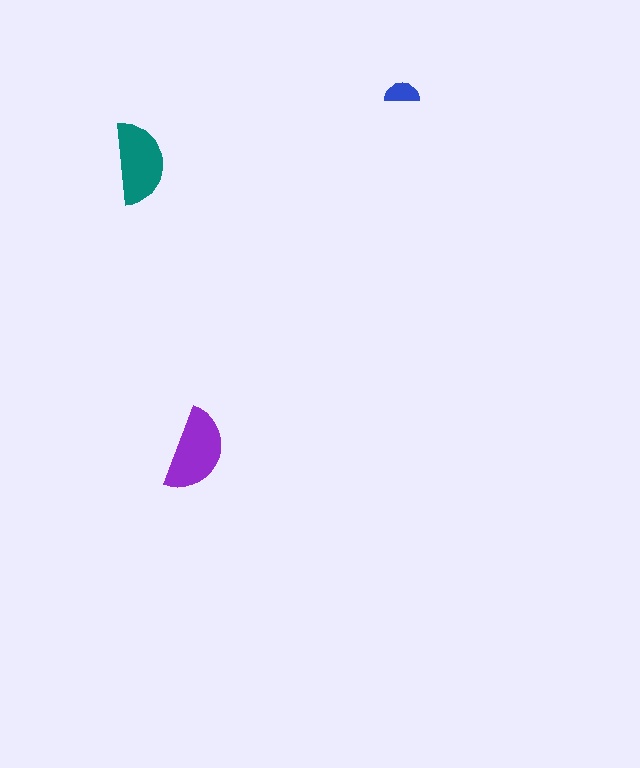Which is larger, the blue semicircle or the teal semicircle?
The teal one.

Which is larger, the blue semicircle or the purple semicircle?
The purple one.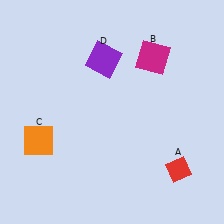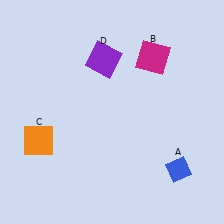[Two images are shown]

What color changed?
The diamond (A) changed from red in Image 1 to blue in Image 2.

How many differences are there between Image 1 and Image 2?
There is 1 difference between the two images.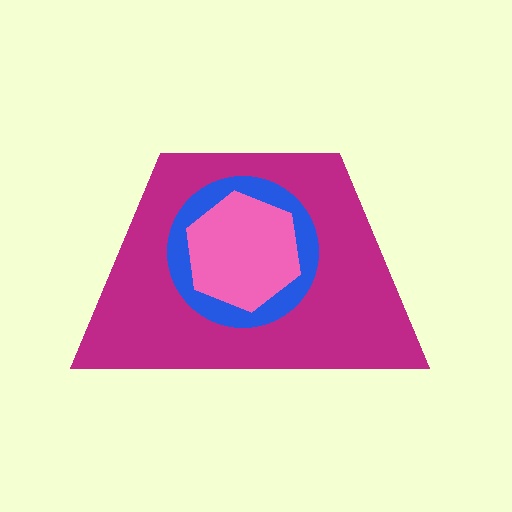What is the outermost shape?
The magenta trapezoid.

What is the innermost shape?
The pink hexagon.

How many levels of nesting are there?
3.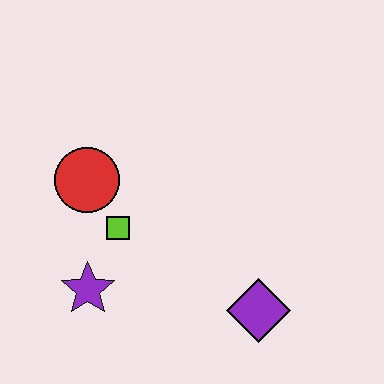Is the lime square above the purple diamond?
Yes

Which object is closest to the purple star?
The lime square is closest to the purple star.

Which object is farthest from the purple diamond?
The red circle is farthest from the purple diamond.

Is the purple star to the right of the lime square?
No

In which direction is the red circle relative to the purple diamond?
The red circle is to the left of the purple diamond.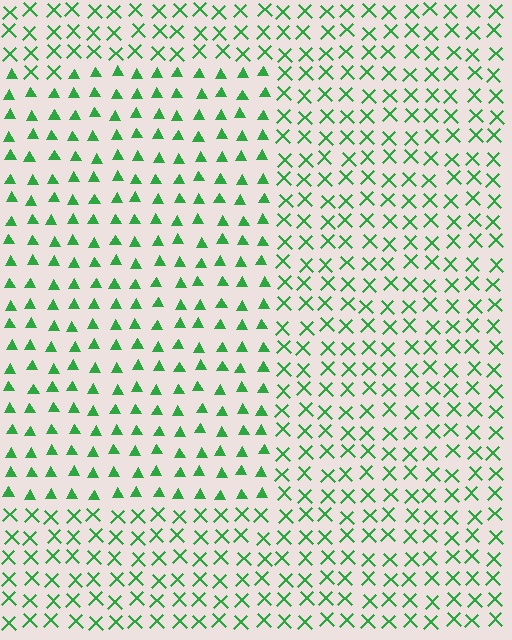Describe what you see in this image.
The image is filled with small green elements arranged in a uniform grid. A rectangle-shaped region contains triangles, while the surrounding area contains X marks. The boundary is defined purely by the change in element shape.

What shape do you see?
I see a rectangle.